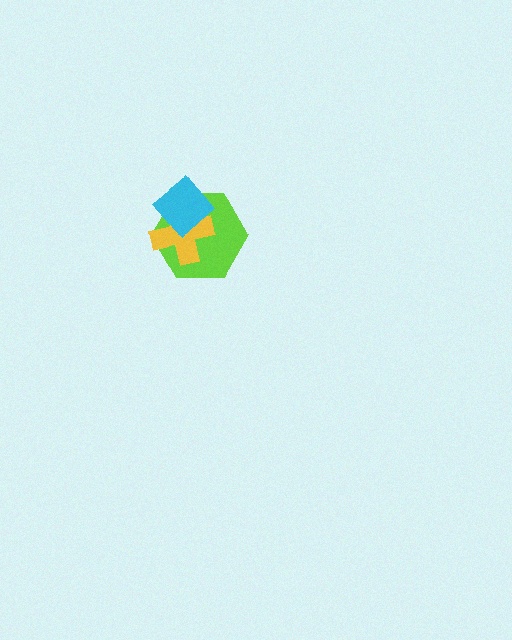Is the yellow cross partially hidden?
Yes, it is partially covered by another shape.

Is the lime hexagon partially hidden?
Yes, it is partially covered by another shape.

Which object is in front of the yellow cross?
The cyan diamond is in front of the yellow cross.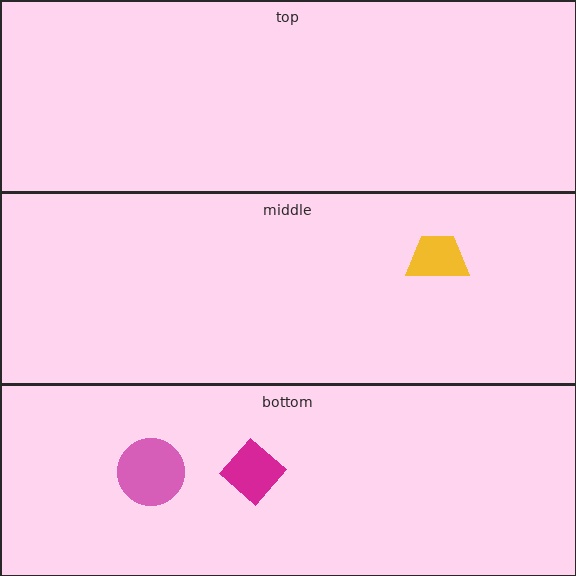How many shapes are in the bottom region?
2.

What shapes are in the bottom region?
The magenta diamond, the pink circle.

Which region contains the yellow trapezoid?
The middle region.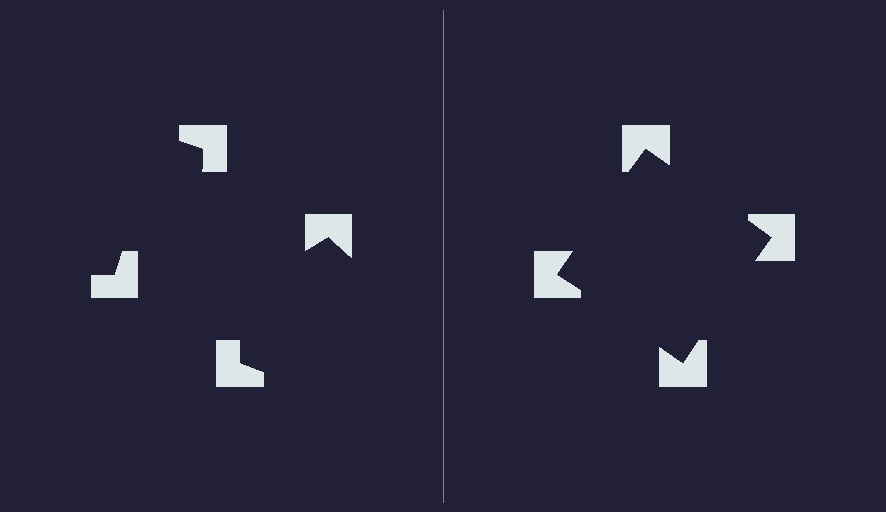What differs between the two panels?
The notched squares are positioned identically on both sides; only the wedge orientations differ. On the right they align to a square; on the left they are misaligned.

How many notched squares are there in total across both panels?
8 — 4 on each side.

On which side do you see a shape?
An illusory square appears on the right side. On the left side the wedge cuts are rotated, so no coherent shape forms.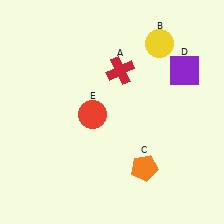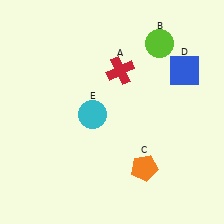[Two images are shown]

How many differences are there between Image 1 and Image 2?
There are 3 differences between the two images.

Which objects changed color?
B changed from yellow to lime. D changed from purple to blue. E changed from red to cyan.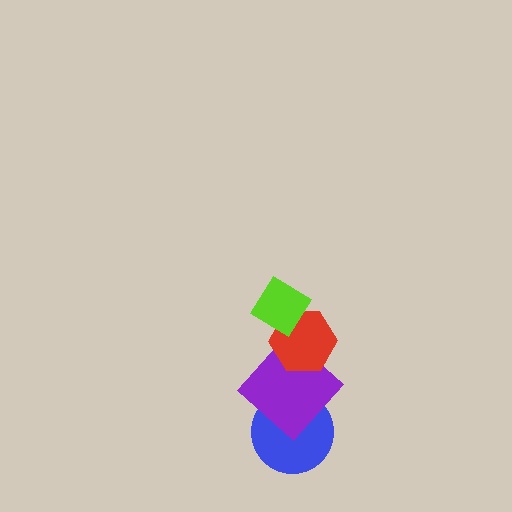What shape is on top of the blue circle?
The purple diamond is on top of the blue circle.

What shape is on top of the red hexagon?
The lime diamond is on top of the red hexagon.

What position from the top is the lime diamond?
The lime diamond is 1st from the top.